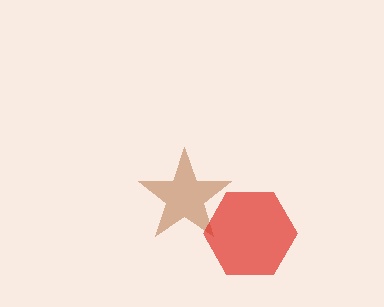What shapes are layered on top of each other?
The layered shapes are: a brown star, a red hexagon.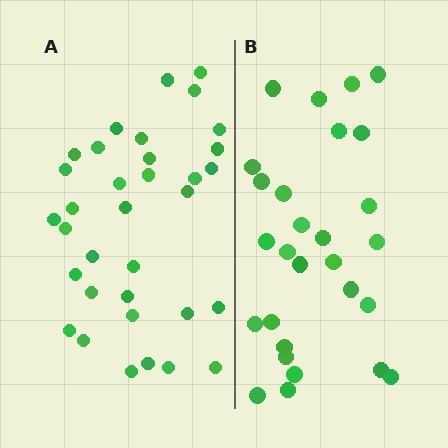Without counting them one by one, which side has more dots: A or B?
Region A (the left region) has more dots.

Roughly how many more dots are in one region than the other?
Region A has about 6 more dots than region B.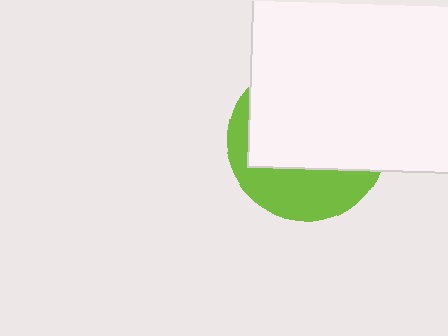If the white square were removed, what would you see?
You would see the complete lime circle.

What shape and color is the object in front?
The object in front is a white square.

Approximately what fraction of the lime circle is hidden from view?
Roughly 65% of the lime circle is hidden behind the white square.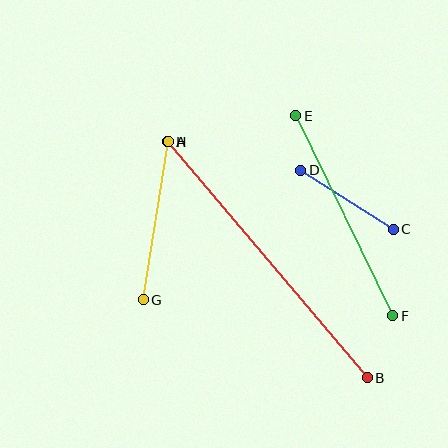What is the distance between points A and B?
The distance is approximately 309 pixels.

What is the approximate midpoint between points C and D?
The midpoint is at approximately (347, 200) pixels.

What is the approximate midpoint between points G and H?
The midpoint is at approximately (156, 221) pixels.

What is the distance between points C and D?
The distance is approximately 110 pixels.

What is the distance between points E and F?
The distance is approximately 222 pixels.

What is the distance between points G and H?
The distance is approximately 160 pixels.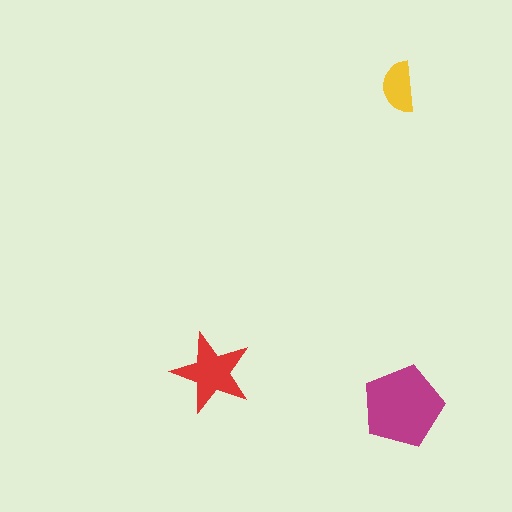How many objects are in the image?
There are 3 objects in the image.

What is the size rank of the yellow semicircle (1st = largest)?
3rd.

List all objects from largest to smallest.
The magenta pentagon, the red star, the yellow semicircle.